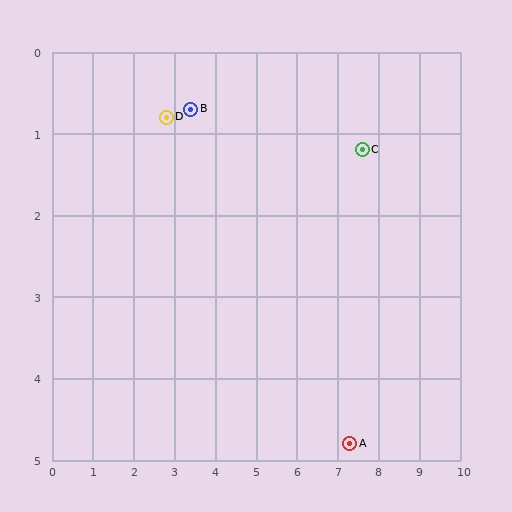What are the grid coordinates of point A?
Point A is at approximately (7.3, 4.8).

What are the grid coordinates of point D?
Point D is at approximately (2.8, 0.8).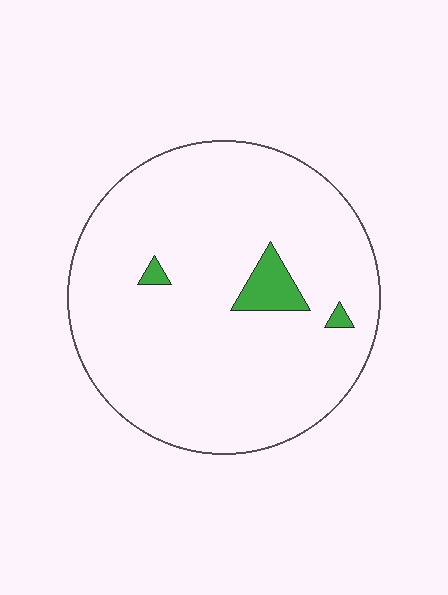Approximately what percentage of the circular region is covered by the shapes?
Approximately 5%.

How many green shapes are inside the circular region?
3.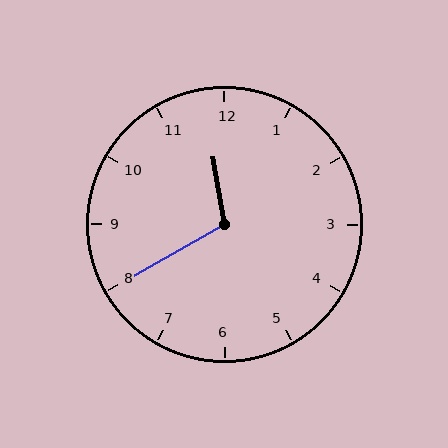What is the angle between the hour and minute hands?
Approximately 110 degrees.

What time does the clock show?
11:40.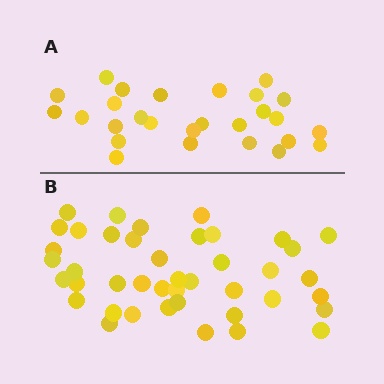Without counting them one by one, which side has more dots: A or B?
Region B (the bottom region) has more dots.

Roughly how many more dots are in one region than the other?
Region B has approximately 15 more dots than region A.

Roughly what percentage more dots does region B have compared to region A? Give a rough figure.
About 55% more.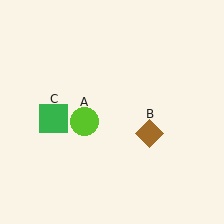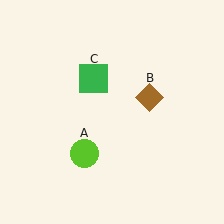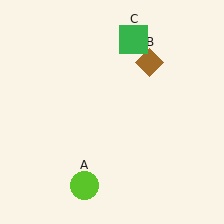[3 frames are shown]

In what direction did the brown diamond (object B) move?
The brown diamond (object B) moved up.